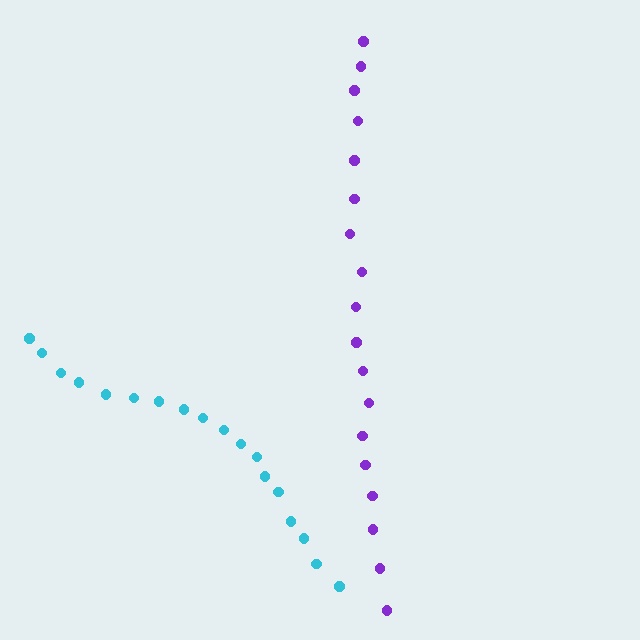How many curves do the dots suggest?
There are 2 distinct paths.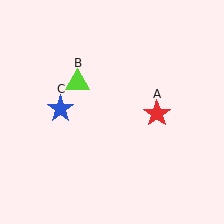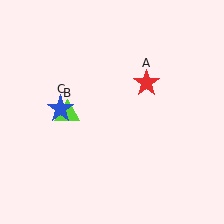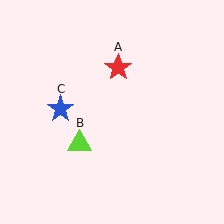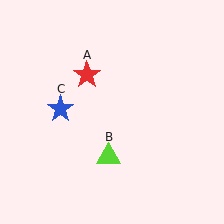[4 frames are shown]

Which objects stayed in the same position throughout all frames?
Blue star (object C) remained stationary.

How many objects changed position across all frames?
2 objects changed position: red star (object A), lime triangle (object B).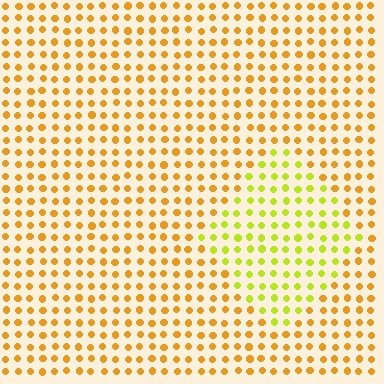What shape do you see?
I see a diamond.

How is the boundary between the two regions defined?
The boundary is defined purely by a slight shift in hue (about 37 degrees). Spacing, size, and orientation are identical on both sides.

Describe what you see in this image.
The image is filled with small orange elements in a uniform arrangement. A diamond-shaped region is visible where the elements are tinted to a slightly different hue, forming a subtle color boundary.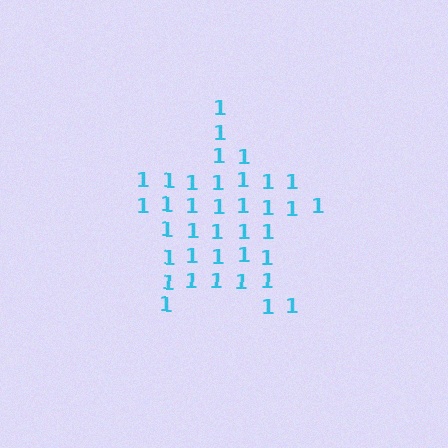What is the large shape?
The large shape is a star.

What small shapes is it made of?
It is made of small digit 1's.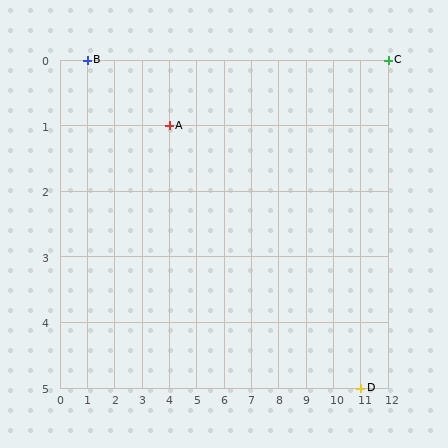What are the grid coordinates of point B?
Point B is at grid coordinates (1, 0).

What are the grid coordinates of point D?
Point D is at grid coordinates (11, 5).